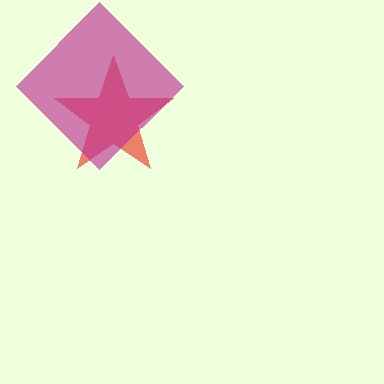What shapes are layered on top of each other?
The layered shapes are: a red star, a magenta diamond.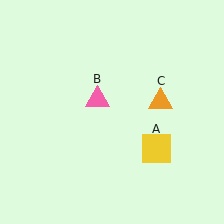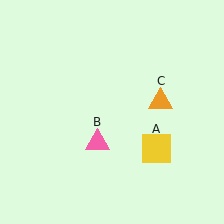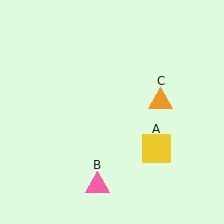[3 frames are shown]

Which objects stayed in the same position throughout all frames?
Yellow square (object A) and orange triangle (object C) remained stationary.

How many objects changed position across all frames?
1 object changed position: pink triangle (object B).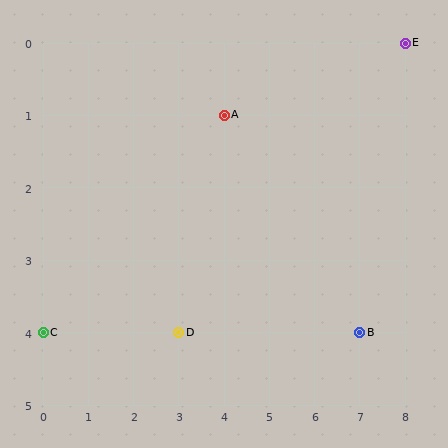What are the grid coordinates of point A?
Point A is at grid coordinates (4, 1).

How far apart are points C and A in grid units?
Points C and A are 4 columns and 3 rows apart (about 5.0 grid units diagonally).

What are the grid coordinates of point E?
Point E is at grid coordinates (8, 0).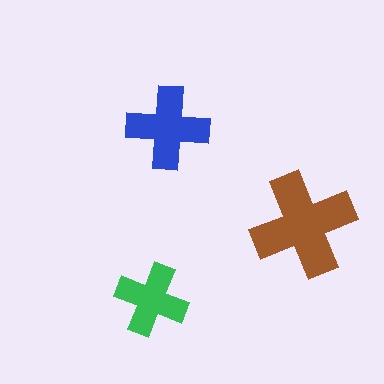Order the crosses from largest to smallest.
the brown one, the blue one, the green one.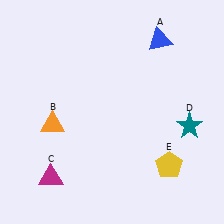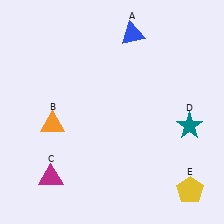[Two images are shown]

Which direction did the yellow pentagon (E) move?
The yellow pentagon (E) moved down.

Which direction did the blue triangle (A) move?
The blue triangle (A) moved left.